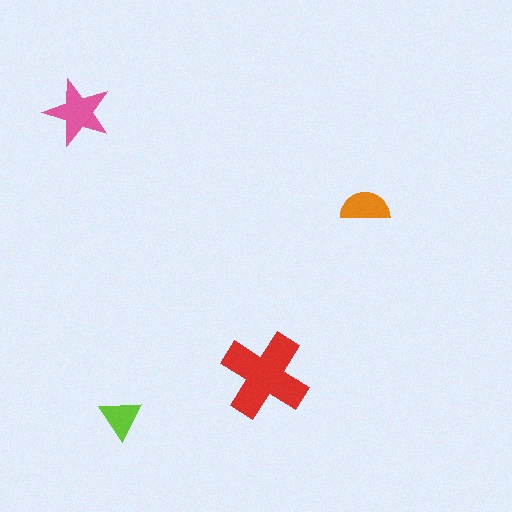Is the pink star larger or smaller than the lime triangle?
Larger.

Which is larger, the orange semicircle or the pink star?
The pink star.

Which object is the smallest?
The lime triangle.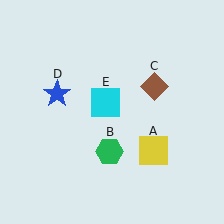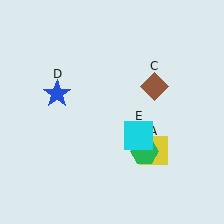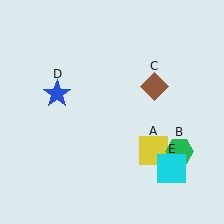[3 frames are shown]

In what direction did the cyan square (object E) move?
The cyan square (object E) moved down and to the right.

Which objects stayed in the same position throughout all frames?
Yellow square (object A) and brown diamond (object C) and blue star (object D) remained stationary.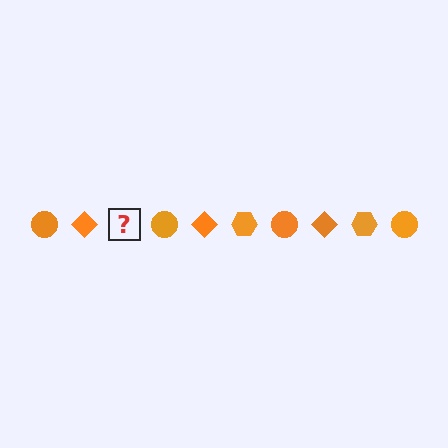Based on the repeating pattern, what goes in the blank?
The blank should be an orange hexagon.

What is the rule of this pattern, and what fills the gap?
The rule is that the pattern cycles through circle, diamond, hexagon shapes in orange. The gap should be filled with an orange hexagon.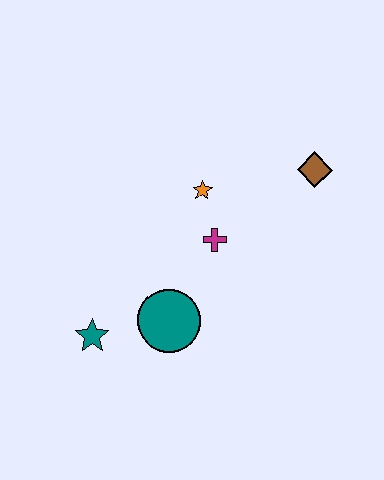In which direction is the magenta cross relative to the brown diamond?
The magenta cross is to the left of the brown diamond.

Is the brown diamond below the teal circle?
No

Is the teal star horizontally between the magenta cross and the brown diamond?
No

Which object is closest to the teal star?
The teal circle is closest to the teal star.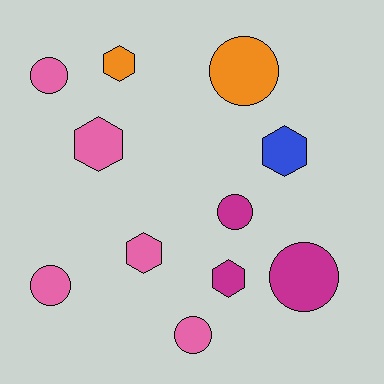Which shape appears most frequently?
Circle, with 6 objects.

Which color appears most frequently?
Pink, with 5 objects.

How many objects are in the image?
There are 11 objects.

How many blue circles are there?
There are no blue circles.